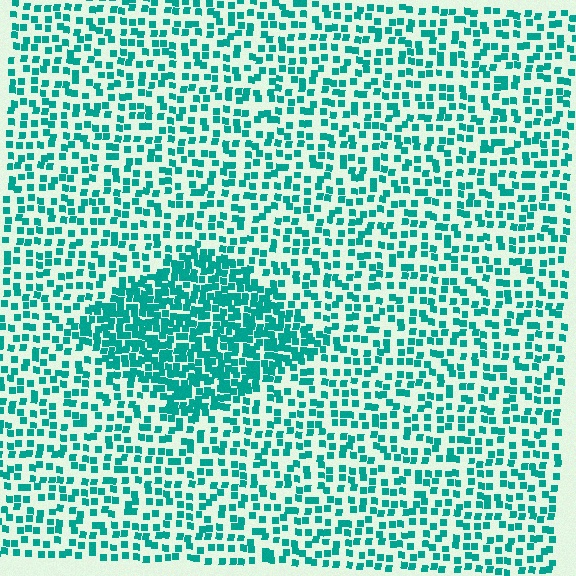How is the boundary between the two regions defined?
The boundary is defined by a change in element density (approximately 2.1x ratio). All elements are the same color, size, and shape.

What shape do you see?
I see a diamond.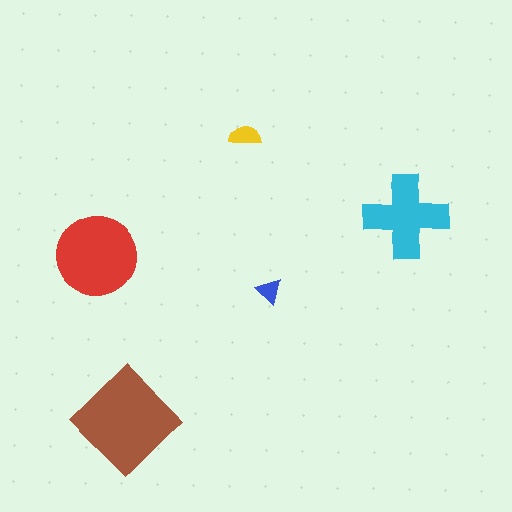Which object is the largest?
The brown diamond.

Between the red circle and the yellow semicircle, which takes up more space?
The red circle.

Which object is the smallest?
The blue triangle.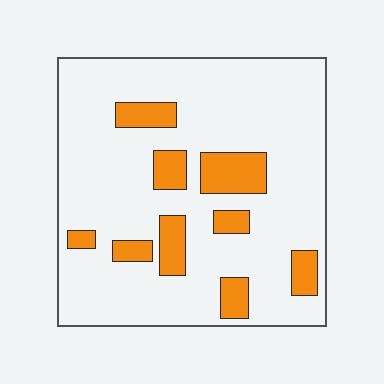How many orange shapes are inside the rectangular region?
9.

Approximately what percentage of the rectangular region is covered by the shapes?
Approximately 15%.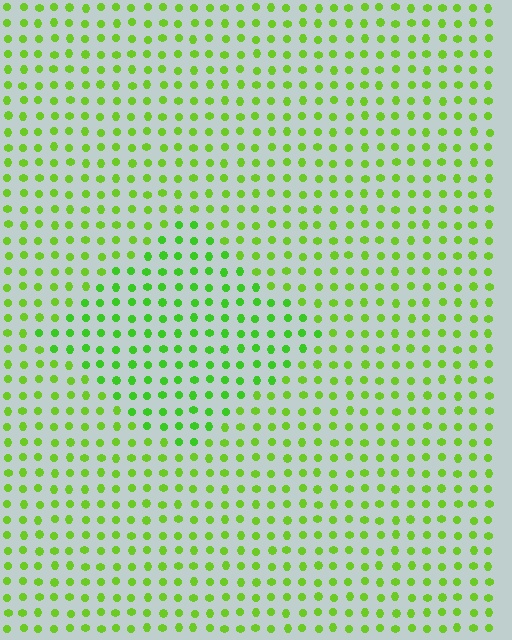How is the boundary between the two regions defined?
The boundary is defined purely by a slight shift in hue (about 18 degrees). Spacing, size, and orientation are identical on both sides.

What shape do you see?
I see a diamond.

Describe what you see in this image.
The image is filled with small lime elements in a uniform arrangement. A diamond-shaped region is visible where the elements are tinted to a slightly different hue, forming a subtle color boundary.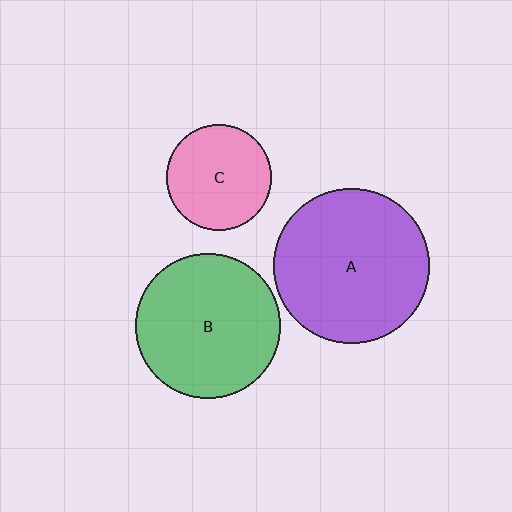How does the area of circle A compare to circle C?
Approximately 2.2 times.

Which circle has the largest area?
Circle A (purple).